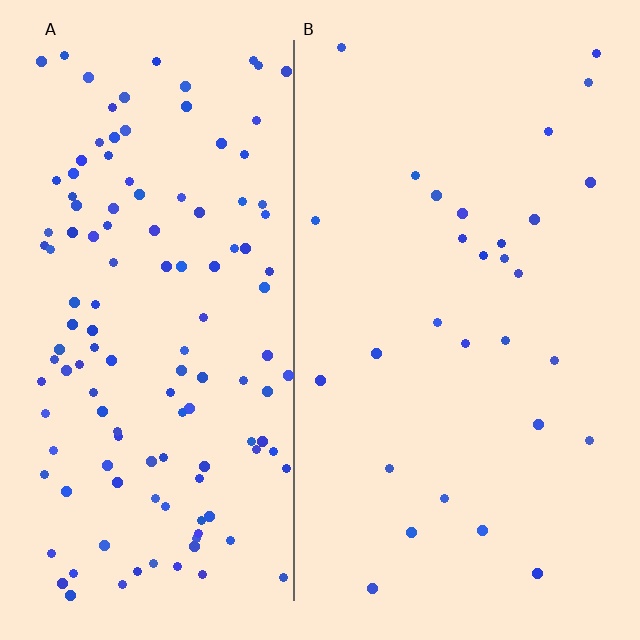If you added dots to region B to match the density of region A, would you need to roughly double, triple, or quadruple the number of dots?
Approximately quadruple.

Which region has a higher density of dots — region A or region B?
A (the left).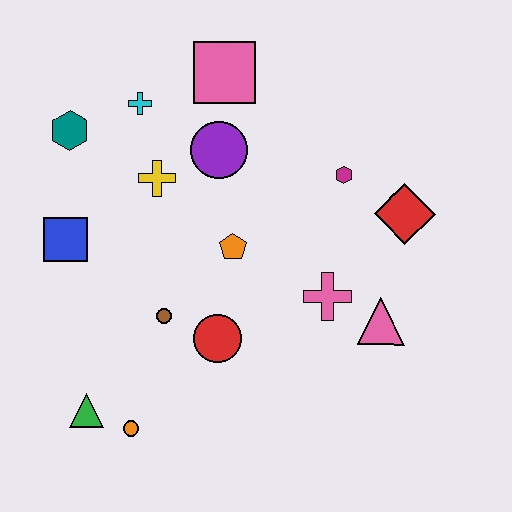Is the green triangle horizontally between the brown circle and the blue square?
Yes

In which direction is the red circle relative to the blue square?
The red circle is to the right of the blue square.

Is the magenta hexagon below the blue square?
No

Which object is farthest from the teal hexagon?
The pink triangle is farthest from the teal hexagon.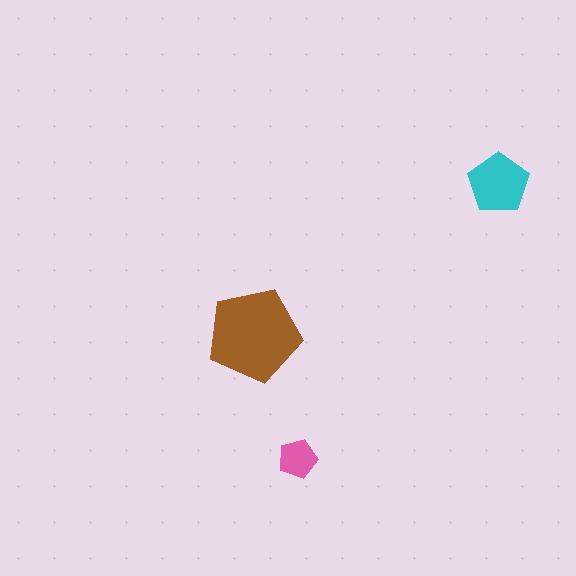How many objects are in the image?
There are 3 objects in the image.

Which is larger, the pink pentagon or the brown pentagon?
The brown one.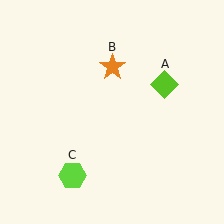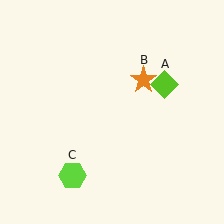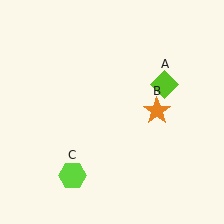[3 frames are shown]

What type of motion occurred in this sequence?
The orange star (object B) rotated clockwise around the center of the scene.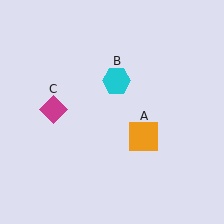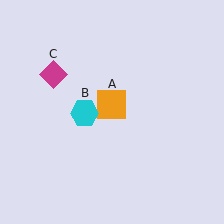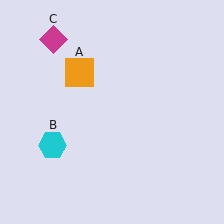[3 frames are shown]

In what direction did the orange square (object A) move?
The orange square (object A) moved up and to the left.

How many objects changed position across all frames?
3 objects changed position: orange square (object A), cyan hexagon (object B), magenta diamond (object C).